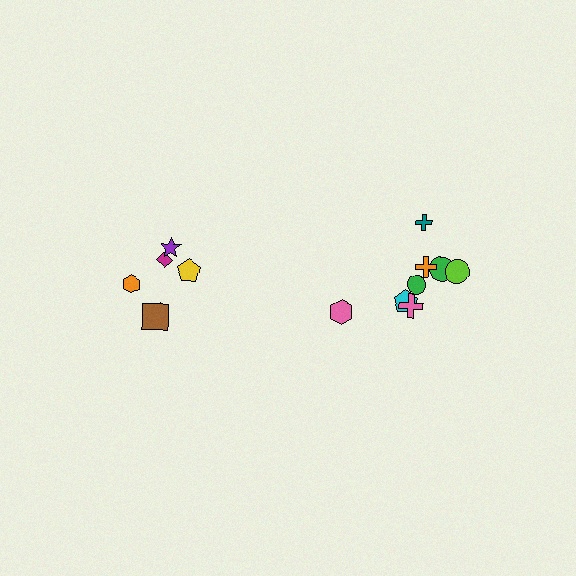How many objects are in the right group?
There are 8 objects.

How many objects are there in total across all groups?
There are 14 objects.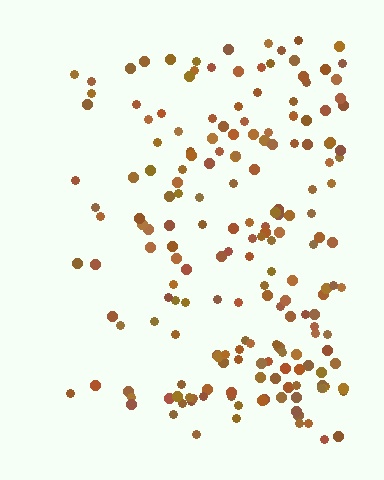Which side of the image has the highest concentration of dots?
The right.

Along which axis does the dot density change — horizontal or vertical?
Horizontal.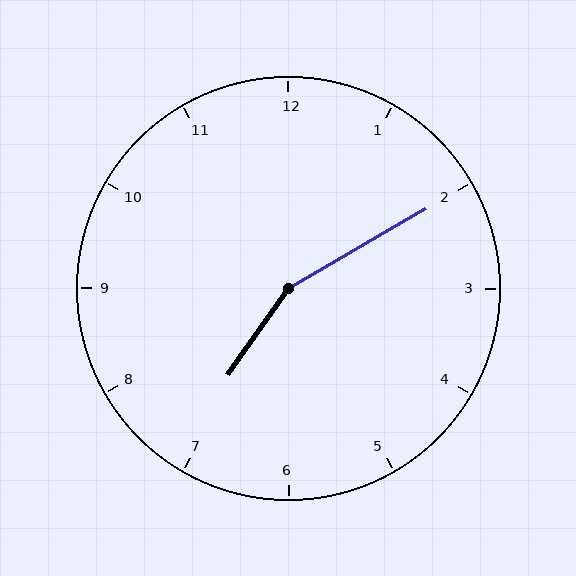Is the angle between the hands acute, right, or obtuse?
It is obtuse.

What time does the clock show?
7:10.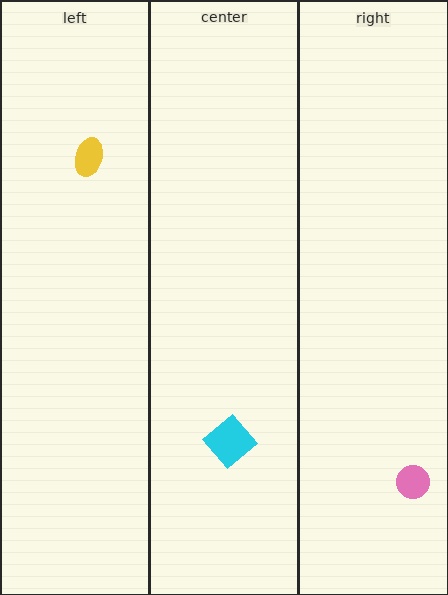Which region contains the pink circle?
The right region.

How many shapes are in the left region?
1.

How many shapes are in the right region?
1.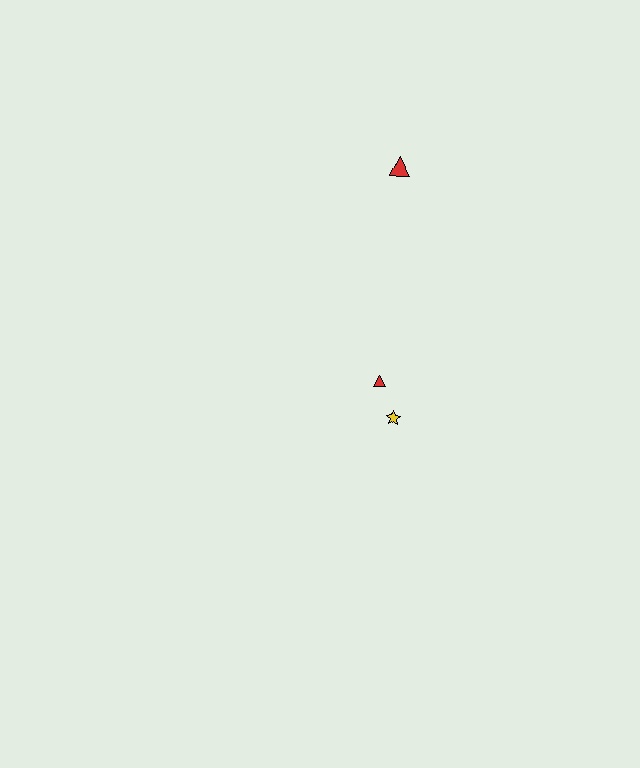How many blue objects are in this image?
There are no blue objects.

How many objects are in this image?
There are 3 objects.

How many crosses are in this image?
There are no crosses.